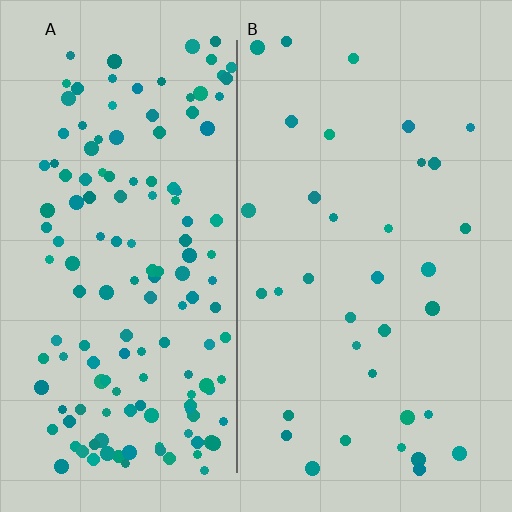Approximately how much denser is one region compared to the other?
Approximately 4.2× — region A over region B.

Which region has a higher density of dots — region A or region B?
A (the left).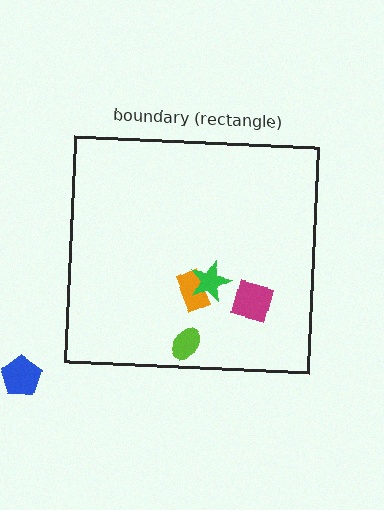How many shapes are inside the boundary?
4 inside, 1 outside.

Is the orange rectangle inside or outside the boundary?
Inside.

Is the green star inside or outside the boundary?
Inside.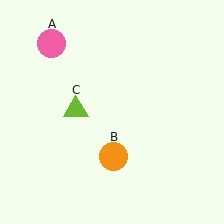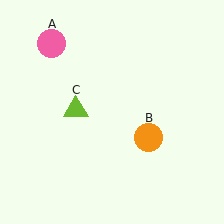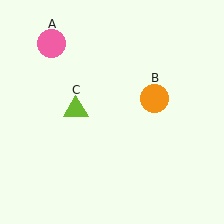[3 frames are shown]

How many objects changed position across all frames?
1 object changed position: orange circle (object B).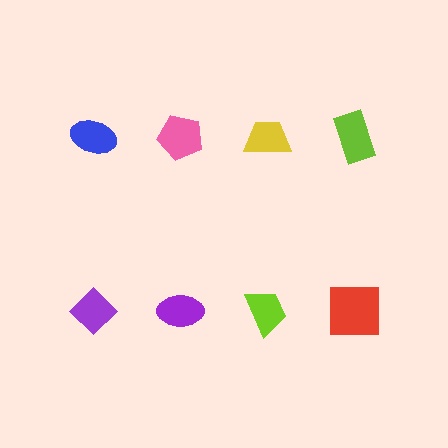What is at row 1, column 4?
A lime rectangle.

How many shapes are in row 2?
4 shapes.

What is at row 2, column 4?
A red square.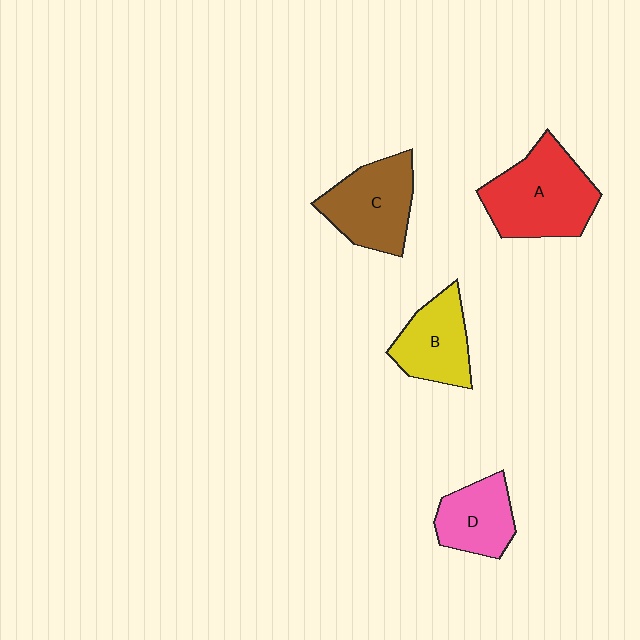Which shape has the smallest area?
Shape D (pink).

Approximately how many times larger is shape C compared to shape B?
Approximately 1.2 times.